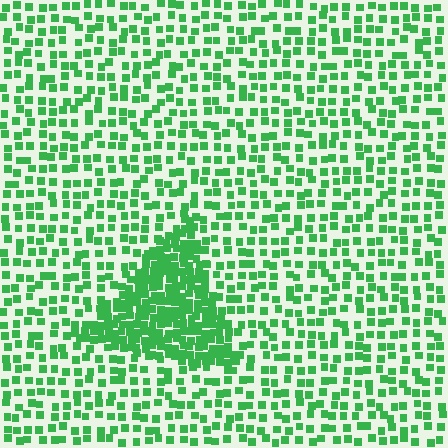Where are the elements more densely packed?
The elements are more densely packed inside the triangle boundary.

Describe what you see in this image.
The image contains small green elements arranged at two different densities. A triangle-shaped region is visible where the elements are more densely packed than the surrounding area.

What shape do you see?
I see a triangle.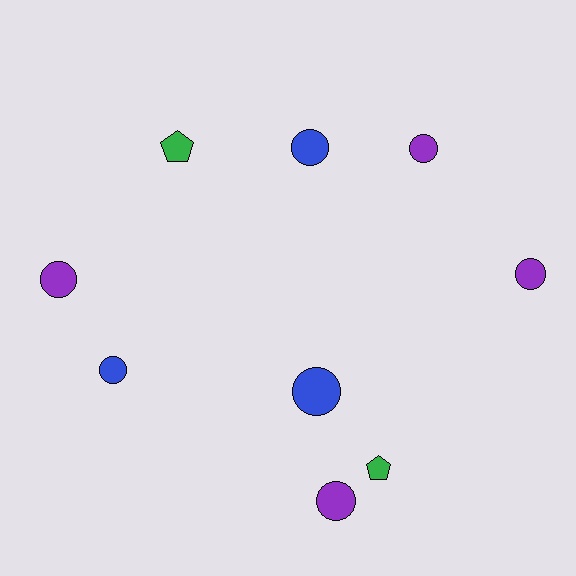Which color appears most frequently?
Purple, with 4 objects.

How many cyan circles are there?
There are no cyan circles.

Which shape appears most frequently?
Circle, with 7 objects.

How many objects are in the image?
There are 9 objects.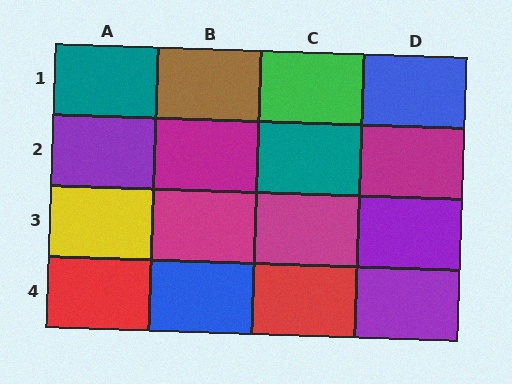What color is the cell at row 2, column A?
Purple.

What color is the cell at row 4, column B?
Blue.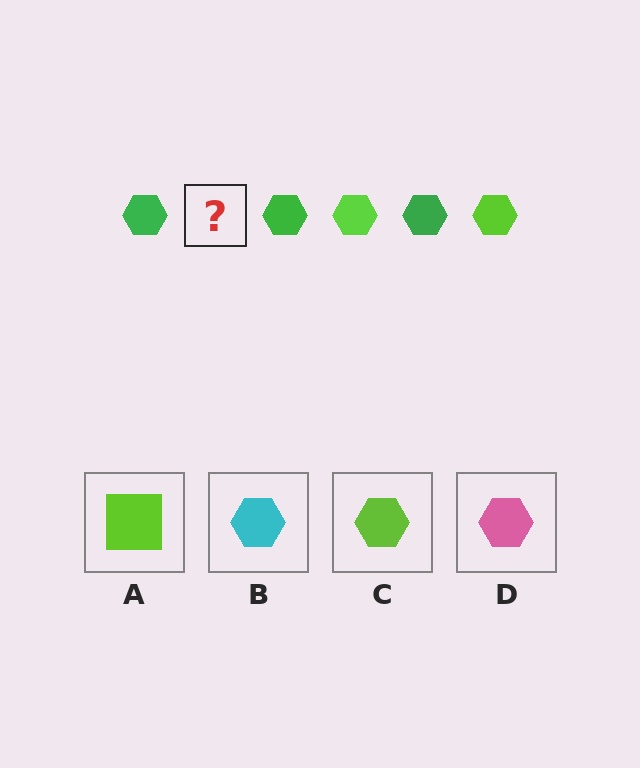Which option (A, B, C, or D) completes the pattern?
C.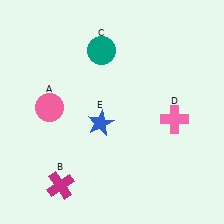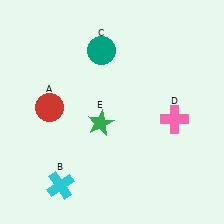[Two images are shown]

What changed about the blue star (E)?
In Image 1, E is blue. In Image 2, it changed to green.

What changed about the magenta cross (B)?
In Image 1, B is magenta. In Image 2, it changed to cyan.